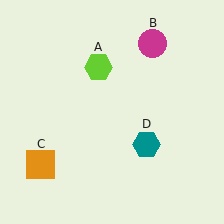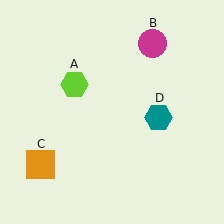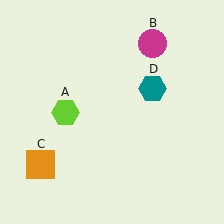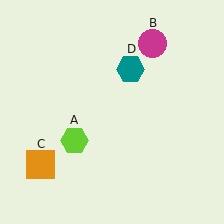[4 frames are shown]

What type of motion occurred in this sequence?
The lime hexagon (object A), teal hexagon (object D) rotated counterclockwise around the center of the scene.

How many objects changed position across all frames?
2 objects changed position: lime hexagon (object A), teal hexagon (object D).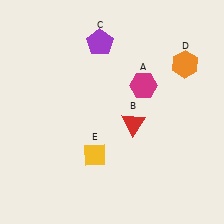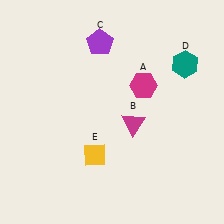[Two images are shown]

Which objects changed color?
B changed from red to magenta. D changed from orange to teal.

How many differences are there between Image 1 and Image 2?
There are 2 differences between the two images.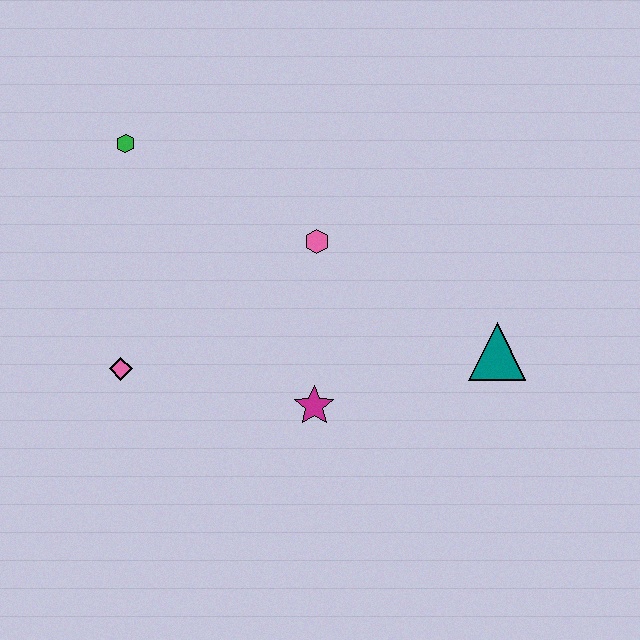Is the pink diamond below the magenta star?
No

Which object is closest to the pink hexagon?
The magenta star is closest to the pink hexagon.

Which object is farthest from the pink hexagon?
The pink diamond is farthest from the pink hexagon.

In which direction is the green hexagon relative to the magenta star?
The green hexagon is above the magenta star.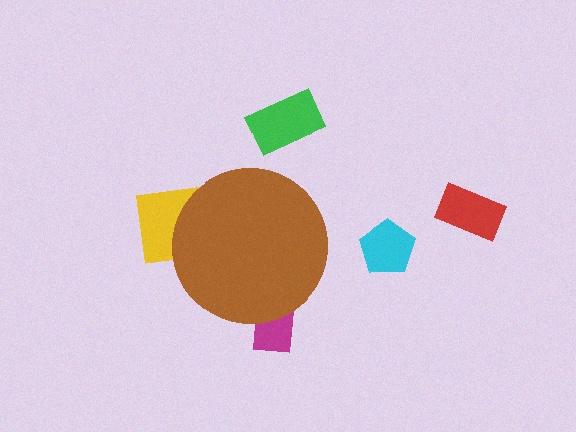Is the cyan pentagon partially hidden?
No, the cyan pentagon is fully visible.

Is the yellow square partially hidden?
Yes, the yellow square is partially hidden behind the brown circle.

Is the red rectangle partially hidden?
No, the red rectangle is fully visible.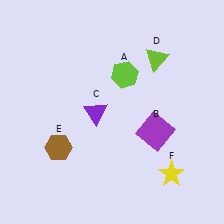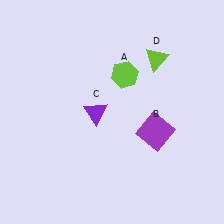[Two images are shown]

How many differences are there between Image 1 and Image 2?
There are 2 differences between the two images.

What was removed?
The yellow star (F), the brown hexagon (E) were removed in Image 2.